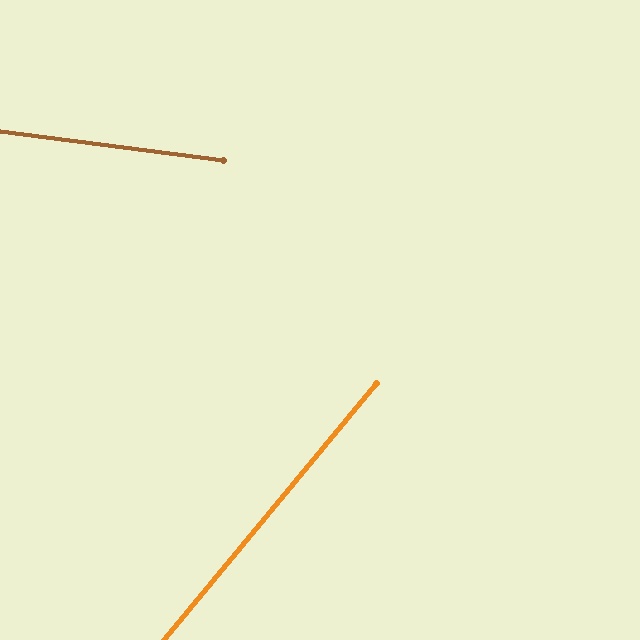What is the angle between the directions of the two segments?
Approximately 58 degrees.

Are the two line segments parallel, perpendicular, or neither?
Neither parallel nor perpendicular — they differ by about 58°.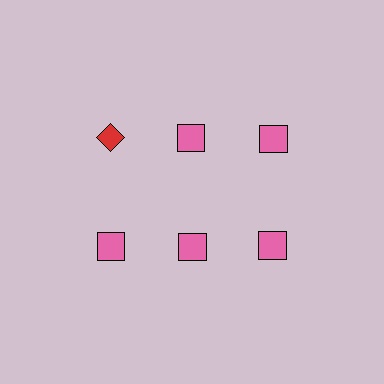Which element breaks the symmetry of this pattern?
The red diamond in the top row, leftmost column breaks the symmetry. All other shapes are pink squares.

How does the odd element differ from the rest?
It differs in both color (red instead of pink) and shape (diamond instead of square).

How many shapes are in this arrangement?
There are 6 shapes arranged in a grid pattern.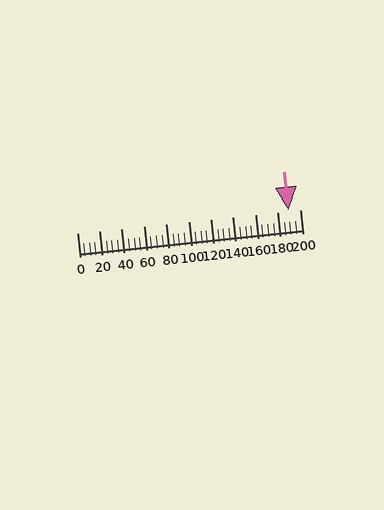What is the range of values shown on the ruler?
The ruler shows values from 0 to 200.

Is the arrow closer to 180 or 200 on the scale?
The arrow is closer to 200.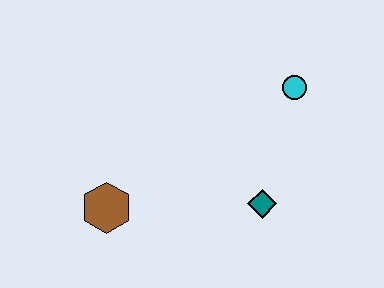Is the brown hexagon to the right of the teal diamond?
No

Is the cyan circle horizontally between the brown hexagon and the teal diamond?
No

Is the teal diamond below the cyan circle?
Yes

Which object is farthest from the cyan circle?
The brown hexagon is farthest from the cyan circle.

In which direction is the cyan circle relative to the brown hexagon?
The cyan circle is to the right of the brown hexagon.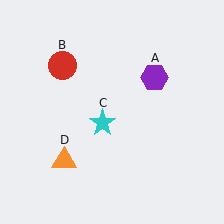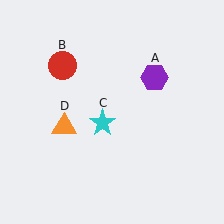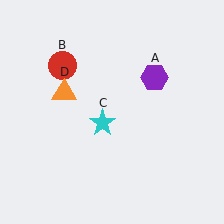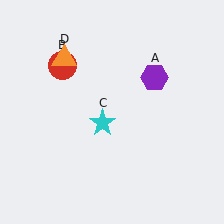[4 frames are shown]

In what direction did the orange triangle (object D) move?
The orange triangle (object D) moved up.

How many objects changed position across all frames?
1 object changed position: orange triangle (object D).